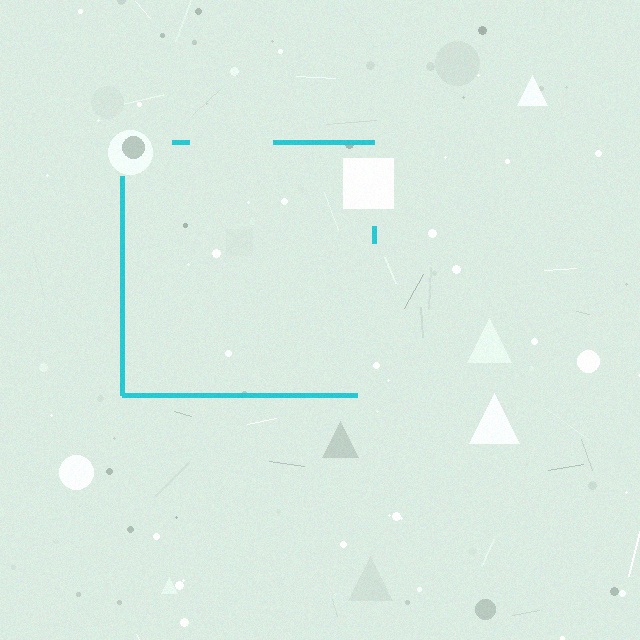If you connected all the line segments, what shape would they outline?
They would outline a square.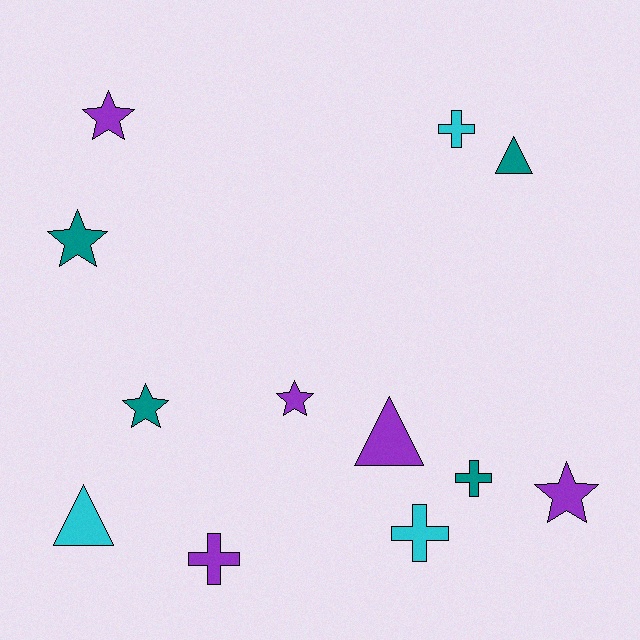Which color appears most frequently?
Purple, with 5 objects.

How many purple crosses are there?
There is 1 purple cross.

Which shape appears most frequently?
Star, with 5 objects.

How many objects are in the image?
There are 12 objects.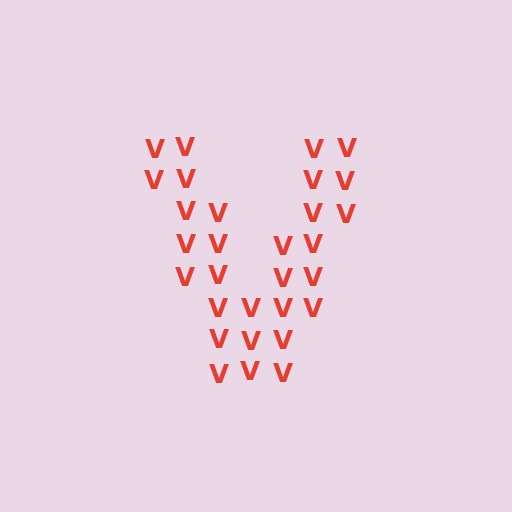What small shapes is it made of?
It is made of small letter V's.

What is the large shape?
The large shape is the letter V.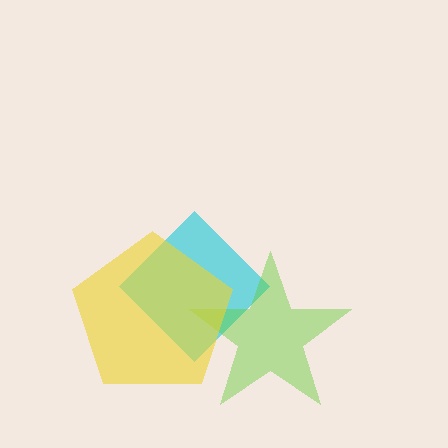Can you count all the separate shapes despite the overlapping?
Yes, there are 3 separate shapes.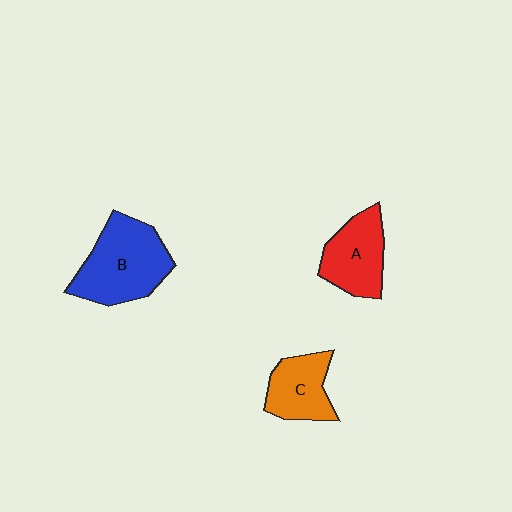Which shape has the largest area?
Shape B (blue).